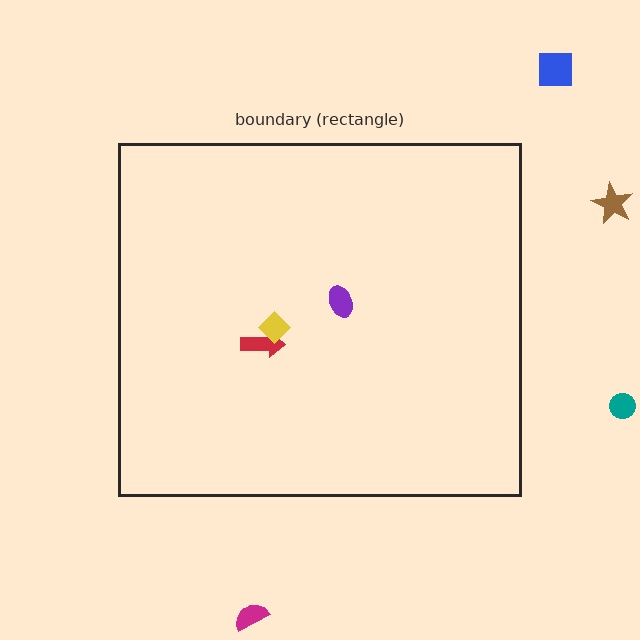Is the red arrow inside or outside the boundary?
Inside.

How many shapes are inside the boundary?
3 inside, 4 outside.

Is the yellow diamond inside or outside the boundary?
Inside.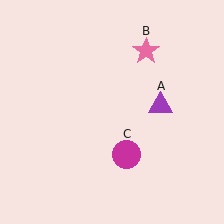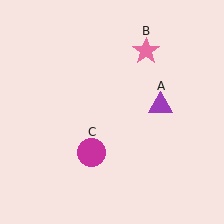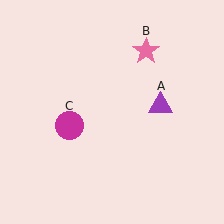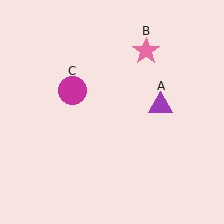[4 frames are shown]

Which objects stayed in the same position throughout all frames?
Purple triangle (object A) and pink star (object B) remained stationary.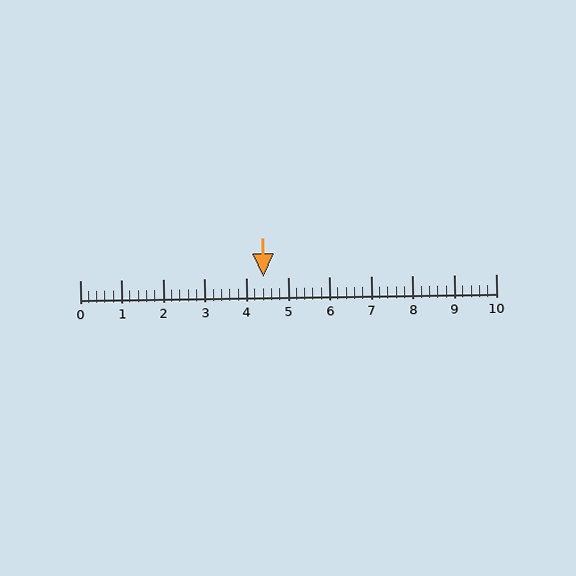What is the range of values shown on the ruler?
The ruler shows values from 0 to 10.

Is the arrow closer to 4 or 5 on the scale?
The arrow is closer to 4.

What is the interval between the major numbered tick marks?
The major tick marks are spaced 1 units apart.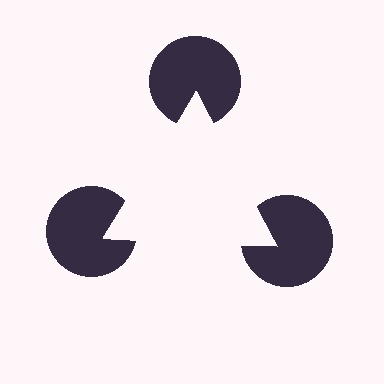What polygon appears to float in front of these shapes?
An illusory triangle — its edges are inferred from the aligned wedge cuts in the pac-man discs, not physically drawn.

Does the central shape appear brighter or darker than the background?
It typically appears slightly brighter than the background, even though no actual brightness change is drawn.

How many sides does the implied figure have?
3 sides.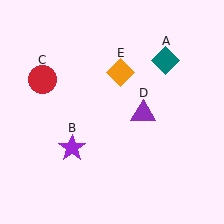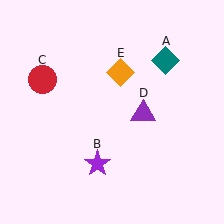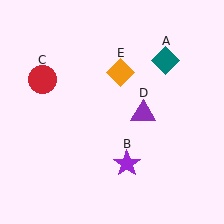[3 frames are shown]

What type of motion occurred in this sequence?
The purple star (object B) rotated counterclockwise around the center of the scene.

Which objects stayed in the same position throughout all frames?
Teal diamond (object A) and red circle (object C) and purple triangle (object D) and orange diamond (object E) remained stationary.